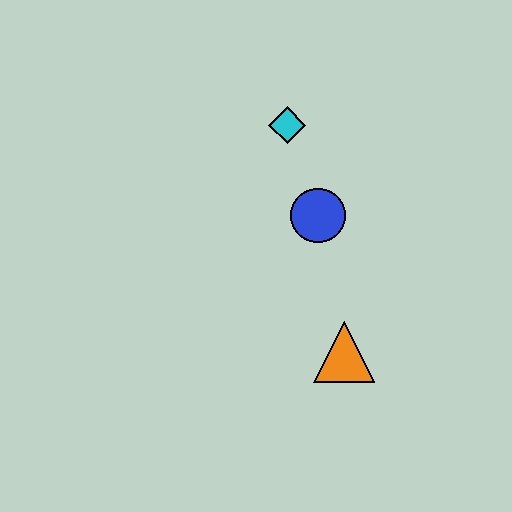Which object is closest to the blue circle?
The cyan diamond is closest to the blue circle.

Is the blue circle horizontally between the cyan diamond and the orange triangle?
Yes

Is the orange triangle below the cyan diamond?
Yes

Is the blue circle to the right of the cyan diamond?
Yes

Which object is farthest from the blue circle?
The orange triangle is farthest from the blue circle.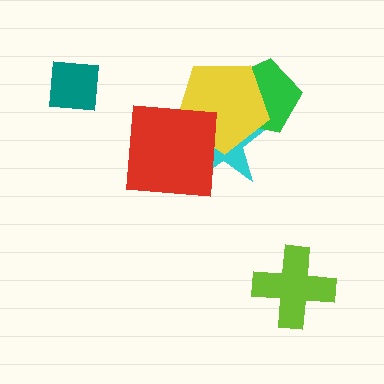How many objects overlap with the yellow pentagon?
3 objects overlap with the yellow pentagon.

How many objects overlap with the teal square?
0 objects overlap with the teal square.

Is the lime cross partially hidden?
No, no other shape covers it.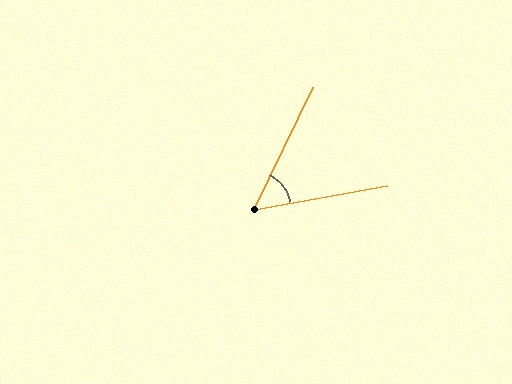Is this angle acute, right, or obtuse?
It is acute.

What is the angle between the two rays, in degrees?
Approximately 54 degrees.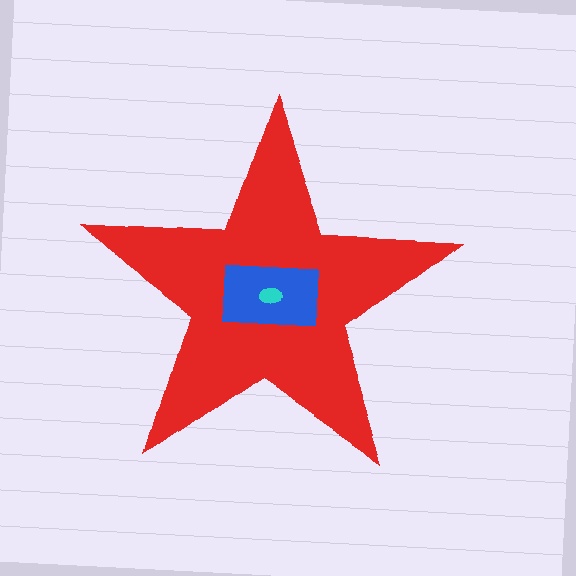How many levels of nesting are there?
3.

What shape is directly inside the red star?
The blue rectangle.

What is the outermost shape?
The red star.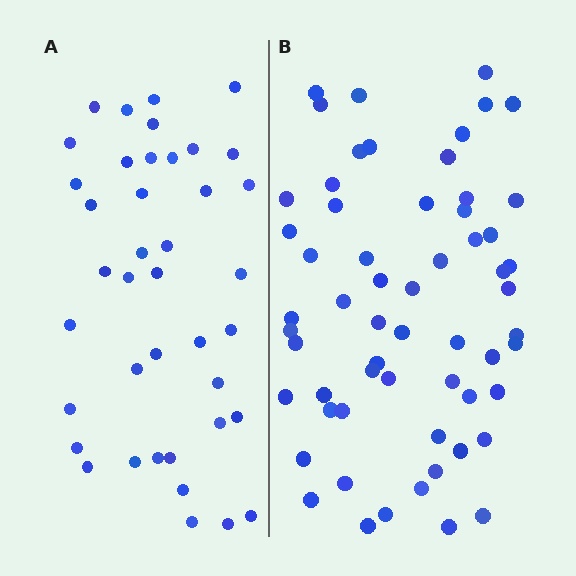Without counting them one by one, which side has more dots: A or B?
Region B (the right region) has more dots.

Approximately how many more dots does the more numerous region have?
Region B has approximately 20 more dots than region A.